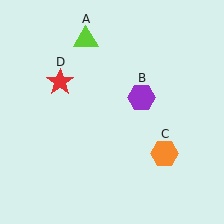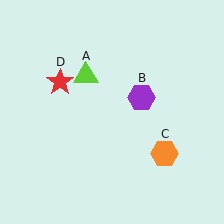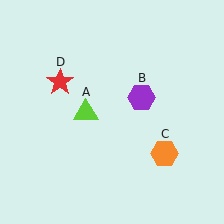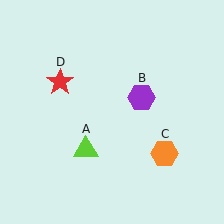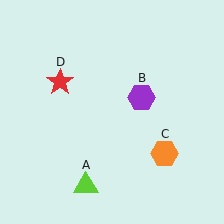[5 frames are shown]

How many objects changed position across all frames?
1 object changed position: lime triangle (object A).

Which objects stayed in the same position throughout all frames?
Purple hexagon (object B) and orange hexagon (object C) and red star (object D) remained stationary.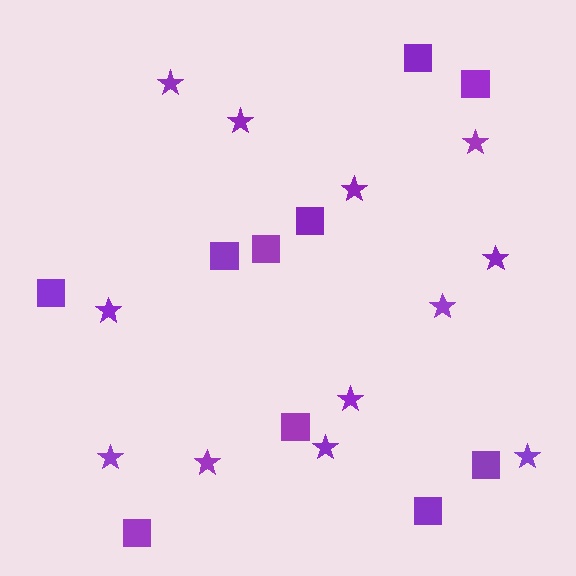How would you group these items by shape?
There are 2 groups: one group of stars (12) and one group of squares (10).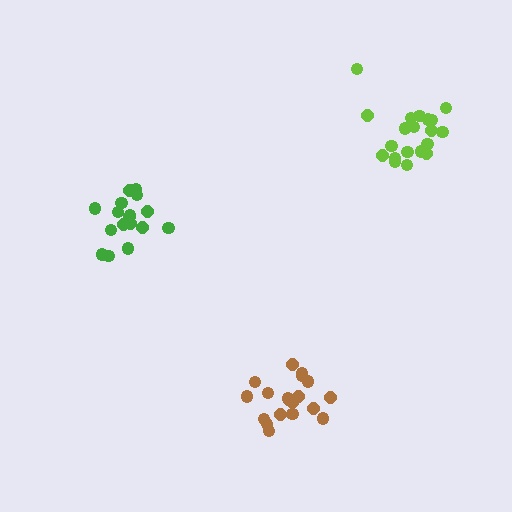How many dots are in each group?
Group 1: 20 dots, Group 2: 17 dots, Group 3: 20 dots (57 total).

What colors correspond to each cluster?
The clusters are colored: brown, green, lime.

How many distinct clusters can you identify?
There are 3 distinct clusters.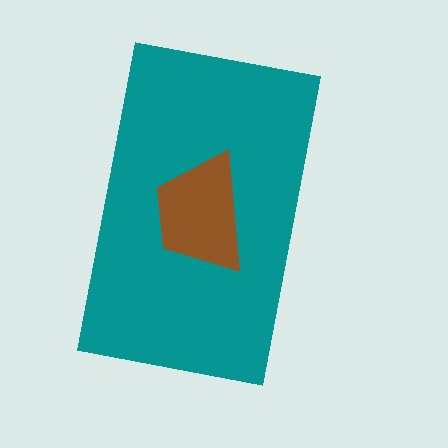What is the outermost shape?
The teal rectangle.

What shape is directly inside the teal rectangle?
The brown trapezoid.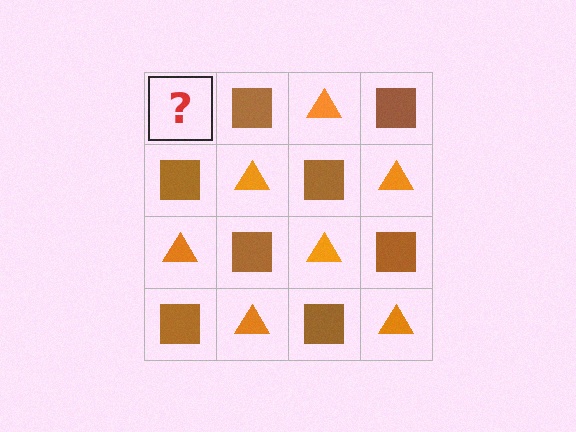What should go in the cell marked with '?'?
The missing cell should contain an orange triangle.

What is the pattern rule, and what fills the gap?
The rule is that it alternates orange triangle and brown square in a checkerboard pattern. The gap should be filled with an orange triangle.